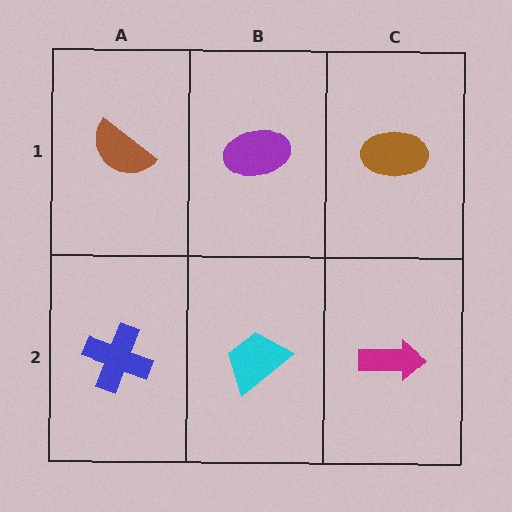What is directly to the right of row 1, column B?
A brown ellipse.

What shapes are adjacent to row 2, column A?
A brown semicircle (row 1, column A), a cyan trapezoid (row 2, column B).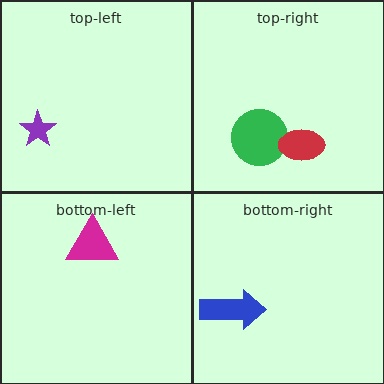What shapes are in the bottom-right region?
The blue arrow.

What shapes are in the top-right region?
The green circle, the red ellipse.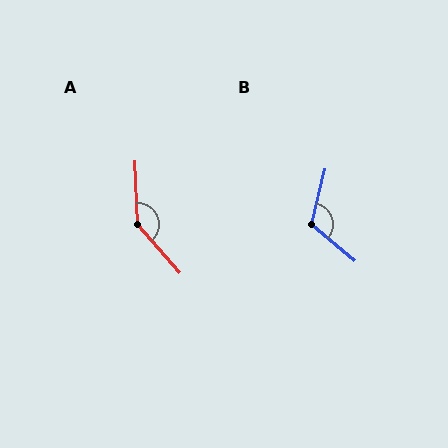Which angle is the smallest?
B, at approximately 115 degrees.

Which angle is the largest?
A, at approximately 141 degrees.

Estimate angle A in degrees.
Approximately 141 degrees.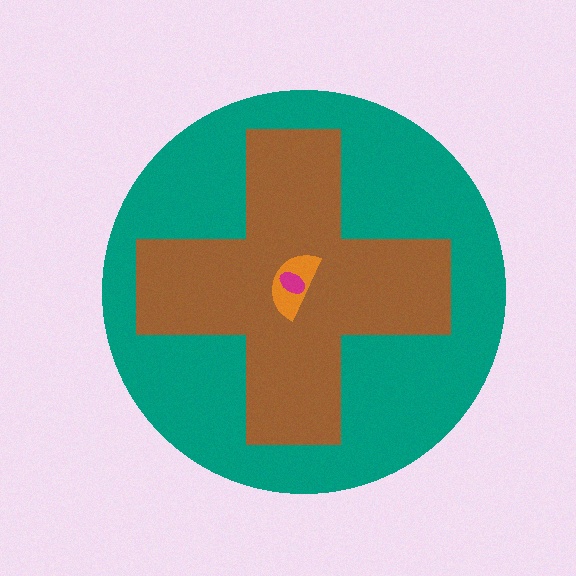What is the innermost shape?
The magenta ellipse.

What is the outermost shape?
The teal circle.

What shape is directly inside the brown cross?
The orange semicircle.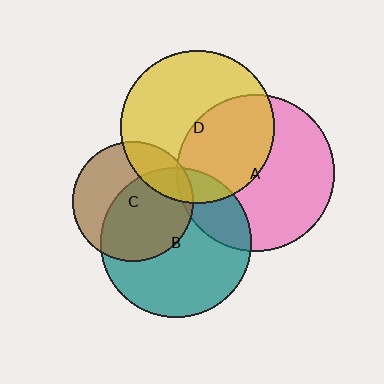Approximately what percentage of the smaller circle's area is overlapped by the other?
Approximately 20%.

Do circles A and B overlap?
Yes.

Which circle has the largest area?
Circle A (pink).